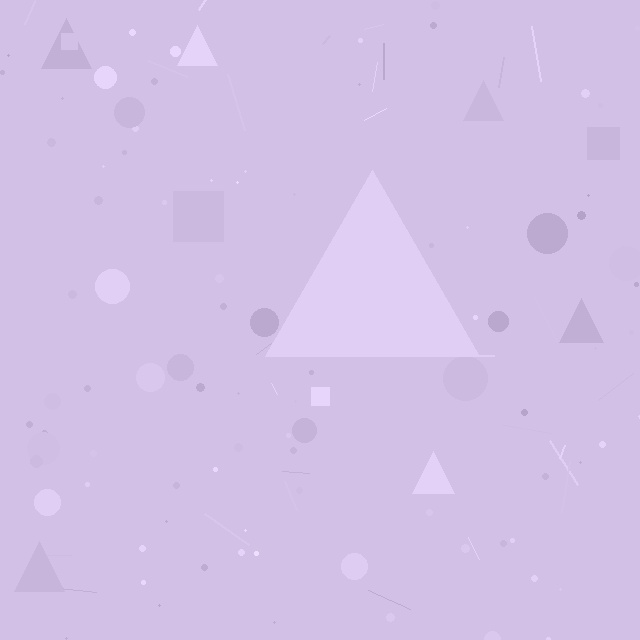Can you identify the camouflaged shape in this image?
The camouflaged shape is a triangle.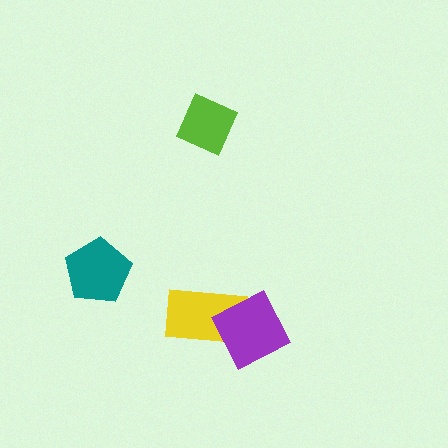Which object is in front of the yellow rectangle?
The purple square is in front of the yellow rectangle.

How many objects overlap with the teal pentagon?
0 objects overlap with the teal pentagon.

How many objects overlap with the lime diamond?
0 objects overlap with the lime diamond.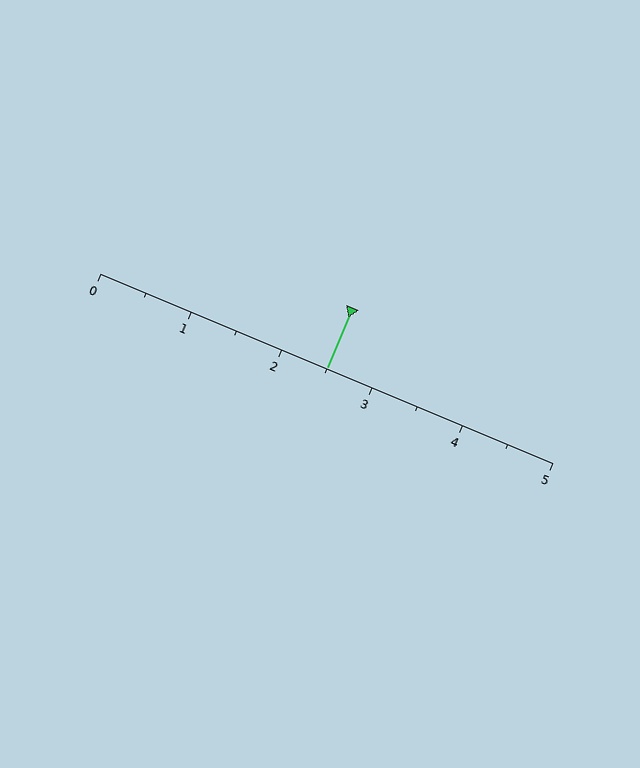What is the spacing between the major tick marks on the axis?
The major ticks are spaced 1 apart.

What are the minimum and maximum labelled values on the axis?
The axis runs from 0 to 5.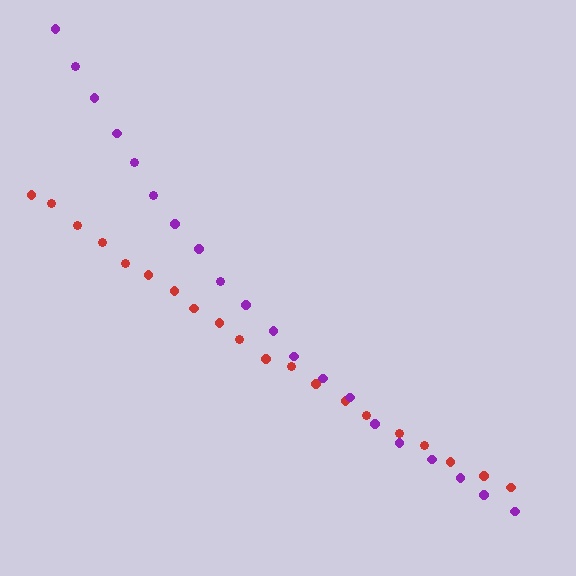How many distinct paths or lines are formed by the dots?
There are 2 distinct paths.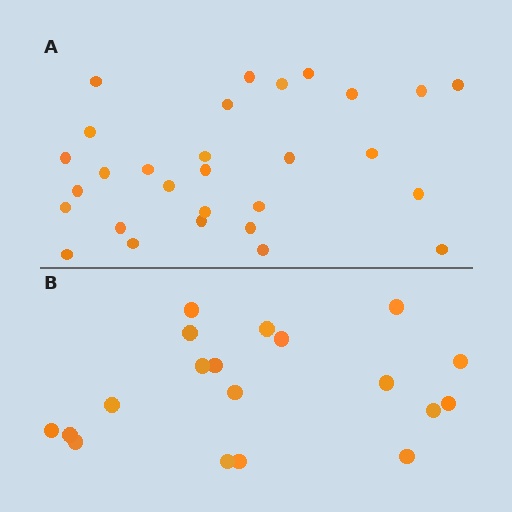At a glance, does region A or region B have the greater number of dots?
Region A (the top region) has more dots.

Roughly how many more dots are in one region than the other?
Region A has roughly 10 or so more dots than region B.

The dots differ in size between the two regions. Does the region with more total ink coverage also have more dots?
No. Region B has more total ink coverage because its dots are larger, but region A actually contains more individual dots. Total area can be misleading — the number of items is what matters here.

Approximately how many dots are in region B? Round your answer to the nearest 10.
About 20 dots. (The exact count is 19, which rounds to 20.)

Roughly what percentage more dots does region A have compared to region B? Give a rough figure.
About 55% more.